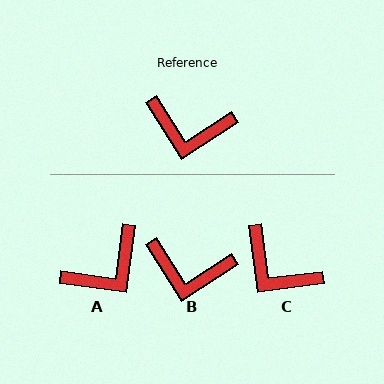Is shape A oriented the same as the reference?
No, it is off by about 49 degrees.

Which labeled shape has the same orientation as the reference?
B.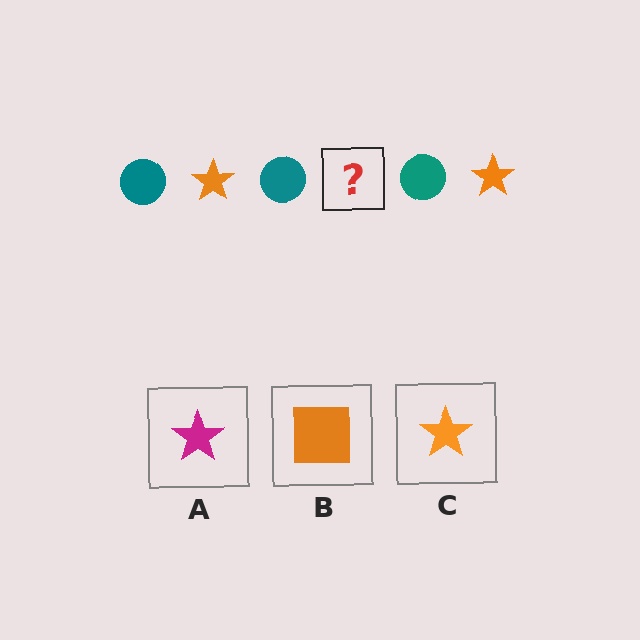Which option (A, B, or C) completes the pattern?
C.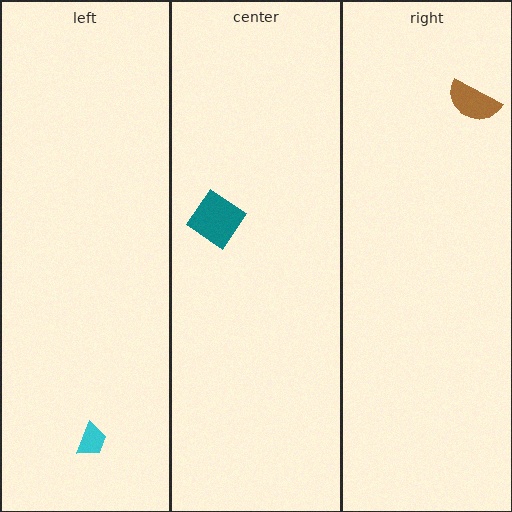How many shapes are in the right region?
1.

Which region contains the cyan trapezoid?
The left region.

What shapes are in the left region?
The cyan trapezoid.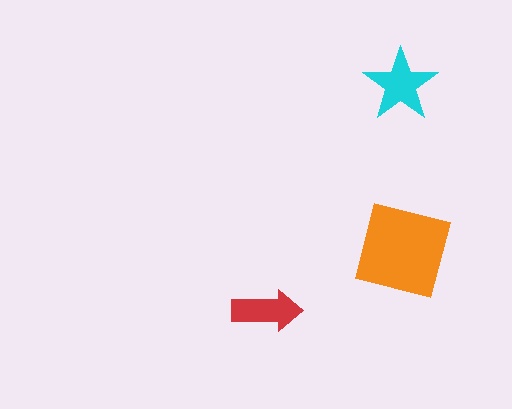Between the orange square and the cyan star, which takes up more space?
The orange square.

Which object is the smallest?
The red arrow.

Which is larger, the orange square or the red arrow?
The orange square.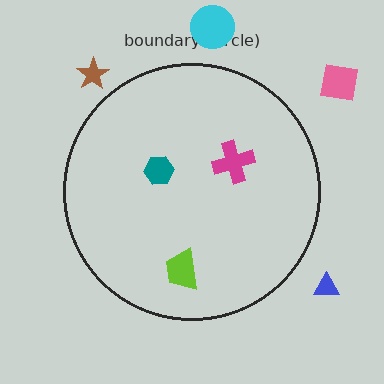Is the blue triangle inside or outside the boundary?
Outside.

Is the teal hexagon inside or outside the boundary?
Inside.